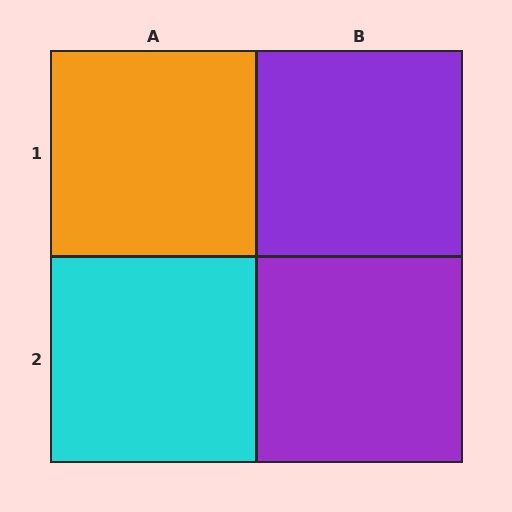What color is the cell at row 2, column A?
Cyan.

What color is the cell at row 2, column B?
Purple.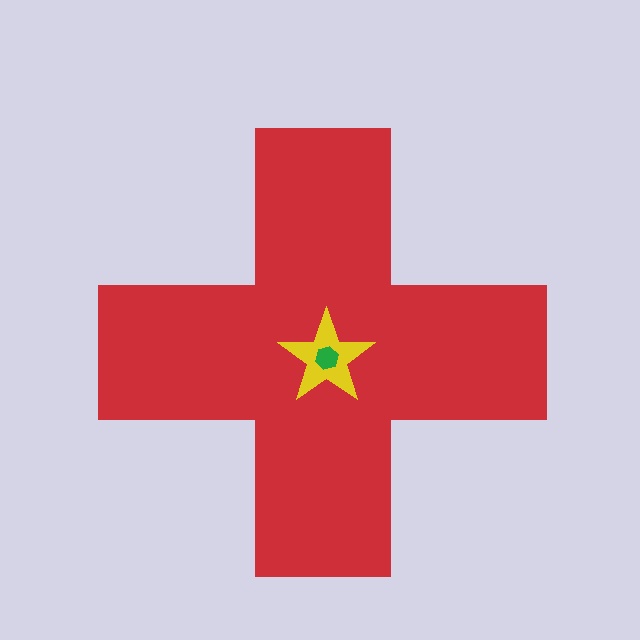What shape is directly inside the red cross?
The yellow star.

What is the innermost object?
The green hexagon.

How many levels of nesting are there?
3.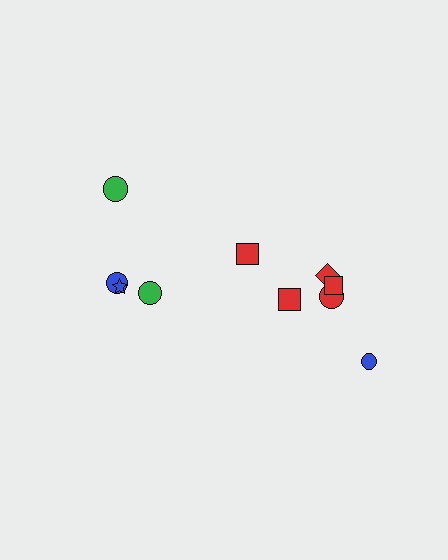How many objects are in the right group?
There are 6 objects.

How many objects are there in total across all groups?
There are 10 objects.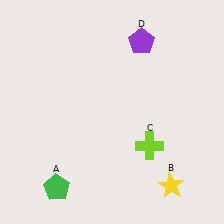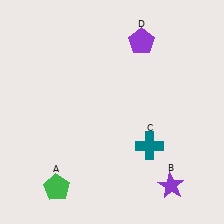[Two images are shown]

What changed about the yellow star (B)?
In Image 1, B is yellow. In Image 2, it changed to purple.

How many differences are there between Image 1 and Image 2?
There are 2 differences between the two images.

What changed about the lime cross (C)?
In Image 1, C is lime. In Image 2, it changed to teal.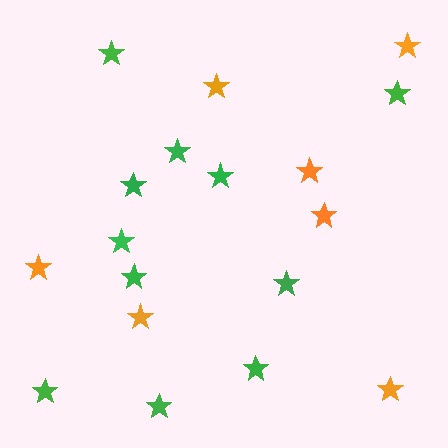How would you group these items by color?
There are 2 groups: one group of orange stars (7) and one group of green stars (11).